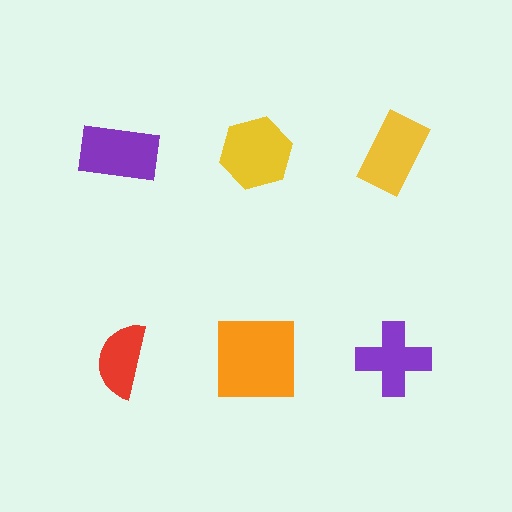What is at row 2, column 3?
A purple cross.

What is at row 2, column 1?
A red semicircle.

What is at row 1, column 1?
A purple rectangle.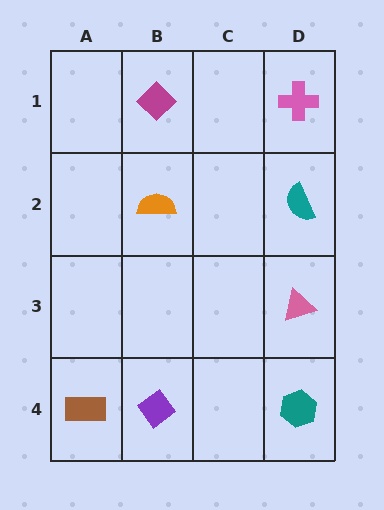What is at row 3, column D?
A pink triangle.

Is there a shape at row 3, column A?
No, that cell is empty.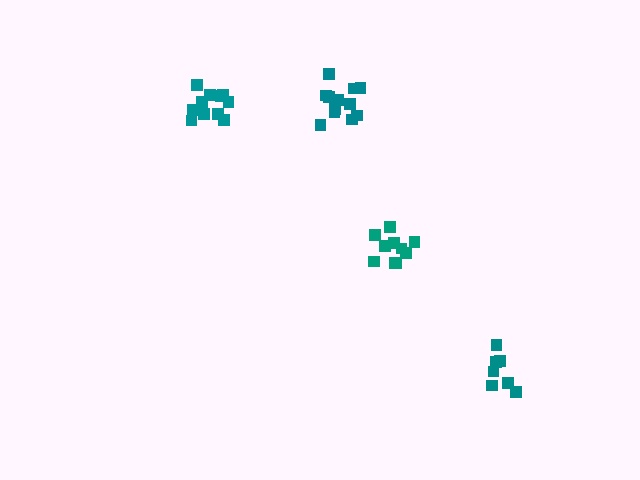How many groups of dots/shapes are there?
There are 4 groups.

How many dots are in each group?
Group 1: 10 dots, Group 2: 7 dots, Group 3: 11 dots, Group 4: 12 dots (40 total).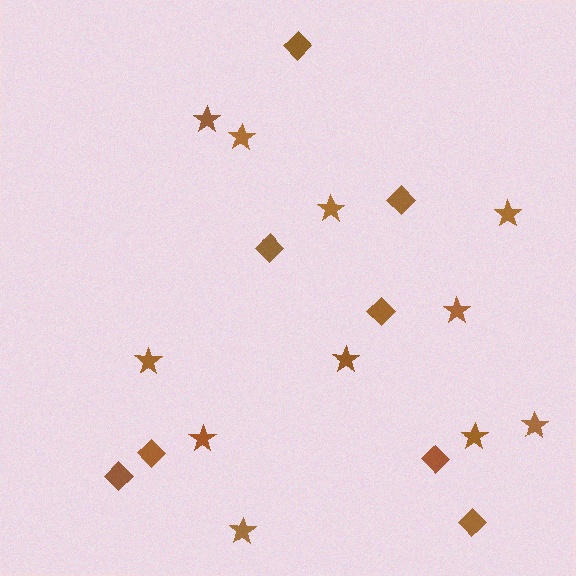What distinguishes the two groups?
There are 2 groups: one group of diamonds (8) and one group of stars (11).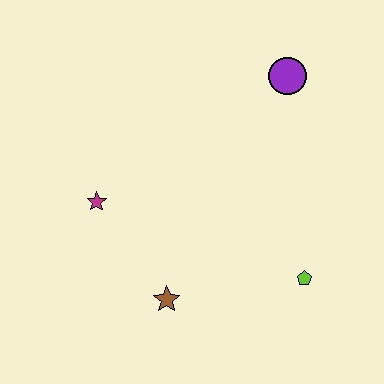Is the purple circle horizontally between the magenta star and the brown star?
No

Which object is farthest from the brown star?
The purple circle is farthest from the brown star.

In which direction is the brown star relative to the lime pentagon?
The brown star is to the left of the lime pentagon.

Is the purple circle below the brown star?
No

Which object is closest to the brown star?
The magenta star is closest to the brown star.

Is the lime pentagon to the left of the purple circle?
No